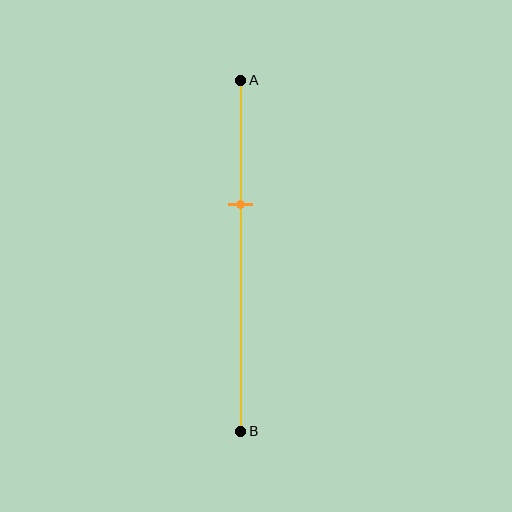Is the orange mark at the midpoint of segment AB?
No, the mark is at about 35% from A, not at the 50% midpoint.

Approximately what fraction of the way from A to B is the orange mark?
The orange mark is approximately 35% of the way from A to B.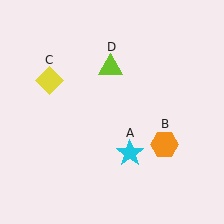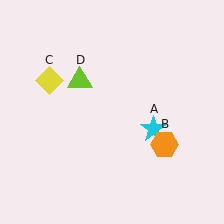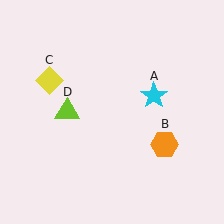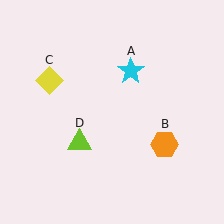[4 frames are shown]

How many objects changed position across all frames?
2 objects changed position: cyan star (object A), lime triangle (object D).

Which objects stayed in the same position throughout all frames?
Orange hexagon (object B) and yellow diamond (object C) remained stationary.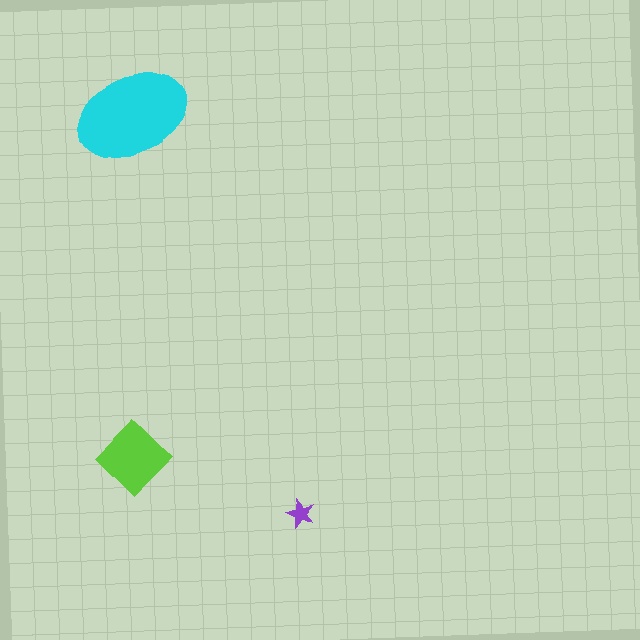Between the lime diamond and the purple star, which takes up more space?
The lime diamond.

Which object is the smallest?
The purple star.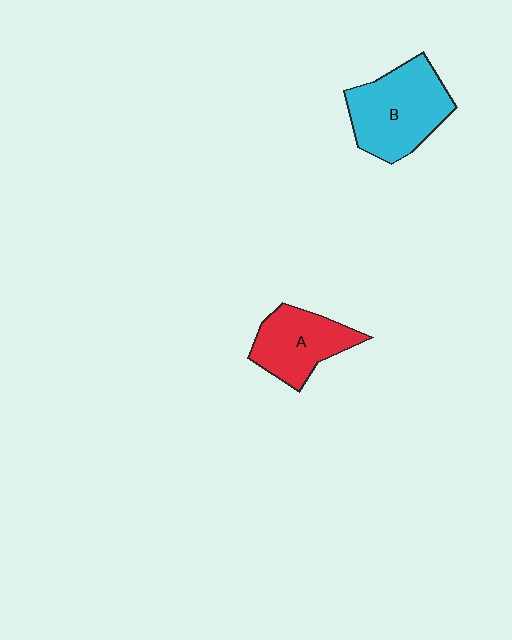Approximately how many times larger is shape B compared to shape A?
Approximately 1.3 times.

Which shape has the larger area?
Shape B (cyan).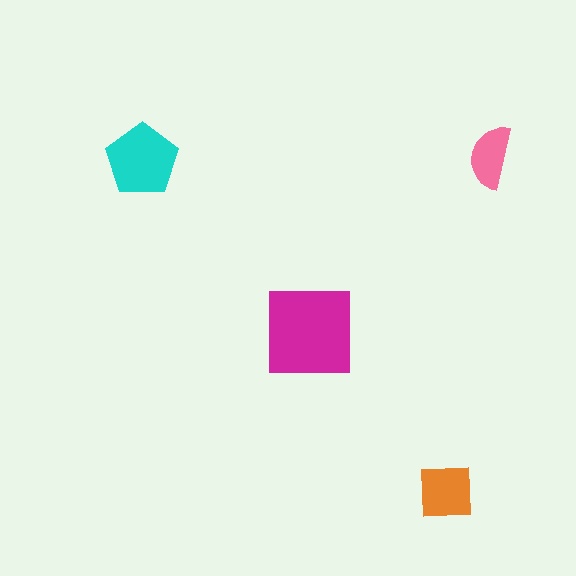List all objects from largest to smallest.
The magenta square, the cyan pentagon, the orange square, the pink semicircle.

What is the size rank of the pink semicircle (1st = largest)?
4th.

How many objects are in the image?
There are 4 objects in the image.